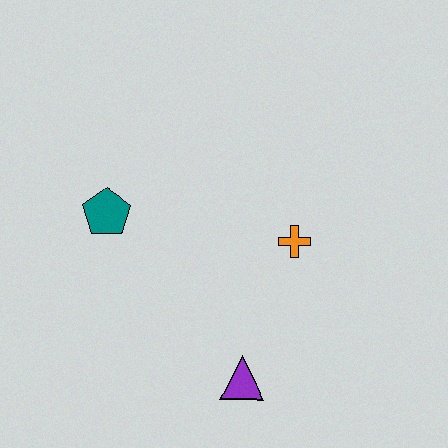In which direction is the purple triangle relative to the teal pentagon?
The purple triangle is below the teal pentagon.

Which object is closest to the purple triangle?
The orange cross is closest to the purple triangle.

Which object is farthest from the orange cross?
The teal pentagon is farthest from the orange cross.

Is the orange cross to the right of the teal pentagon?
Yes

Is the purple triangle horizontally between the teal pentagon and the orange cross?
Yes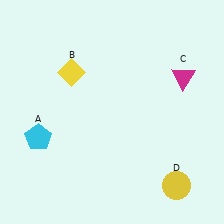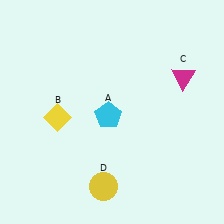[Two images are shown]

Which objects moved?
The objects that moved are: the cyan pentagon (A), the yellow diamond (B), the yellow circle (D).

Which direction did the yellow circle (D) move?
The yellow circle (D) moved left.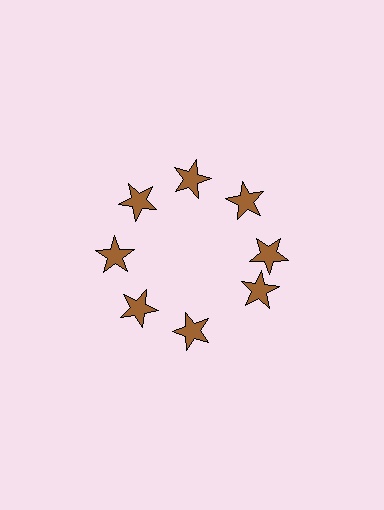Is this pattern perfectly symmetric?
No. The 8 brown stars are arranged in a ring, but one element near the 4 o'clock position is rotated out of alignment along the ring, breaking the 8-fold rotational symmetry.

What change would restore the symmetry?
The symmetry would be restored by rotating it back into even spacing with its neighbors so that all 8 stars sit at equal angles and equal distance from the center.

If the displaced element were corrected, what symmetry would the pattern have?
It would have 8-fold rotational symmetry — the pattern would map onto itself every 45 degrees.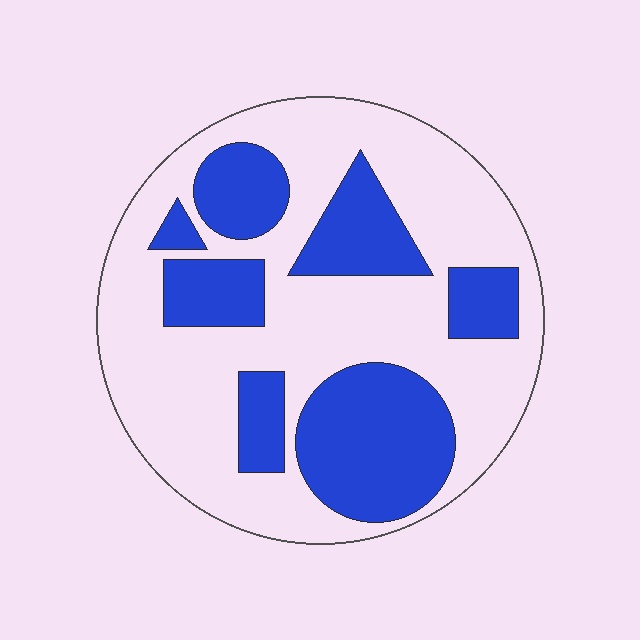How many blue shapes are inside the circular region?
7.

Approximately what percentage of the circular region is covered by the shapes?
Approximately 35%.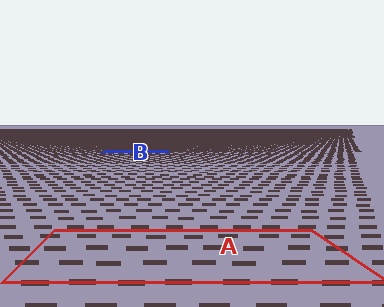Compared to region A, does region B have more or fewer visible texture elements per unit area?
Region B has more texture elements per unit area — they are packed more densely because it is farther away.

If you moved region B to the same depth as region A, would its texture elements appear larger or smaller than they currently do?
They would appear larger. At a closer depth, the same texture elements are projected at a bigger on-screen size.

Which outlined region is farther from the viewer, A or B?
Region B is farther from the viewer — the texture elements inside it appear smaller and more densely packed.